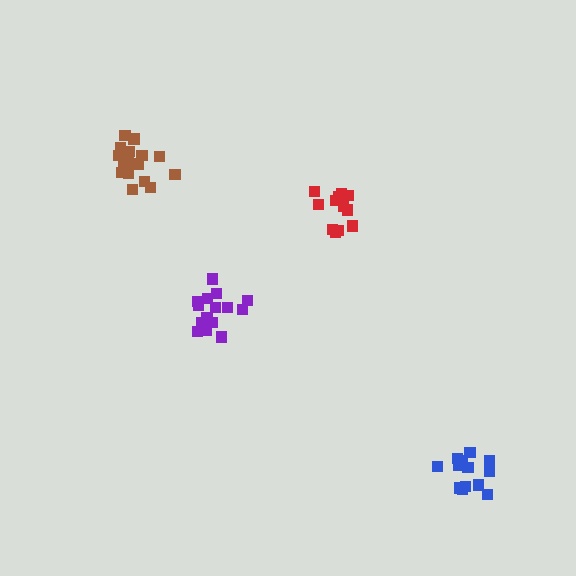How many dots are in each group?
Group 1: 12 dots, Group 2: 15 dots, Group 3: 14 dots, Group 4: 17 dots (58 total).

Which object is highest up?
The brown cluster is topmost.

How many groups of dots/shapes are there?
There are 4 groups.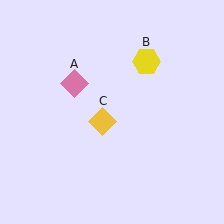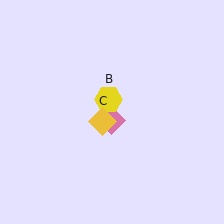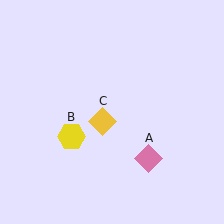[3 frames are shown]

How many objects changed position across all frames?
2 objects changed position: pink diamond (object A), yellow hexagon (object B).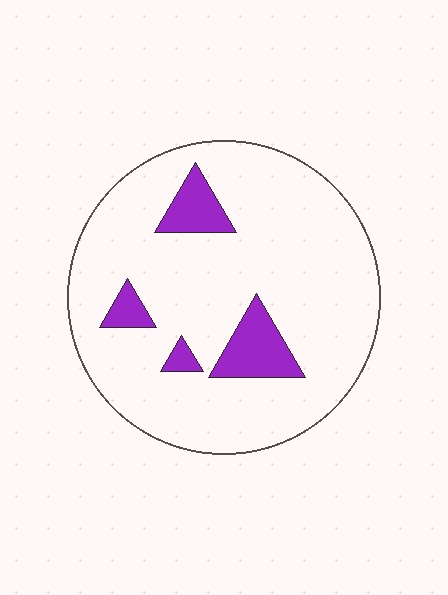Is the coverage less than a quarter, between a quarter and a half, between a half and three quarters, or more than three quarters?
Less than a quarter.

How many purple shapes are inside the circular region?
4.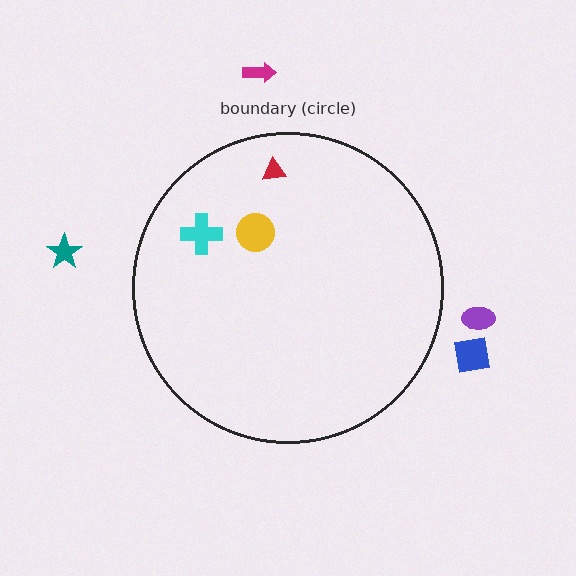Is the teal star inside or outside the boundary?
Outside.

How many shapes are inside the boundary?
3 inside, 4 outside.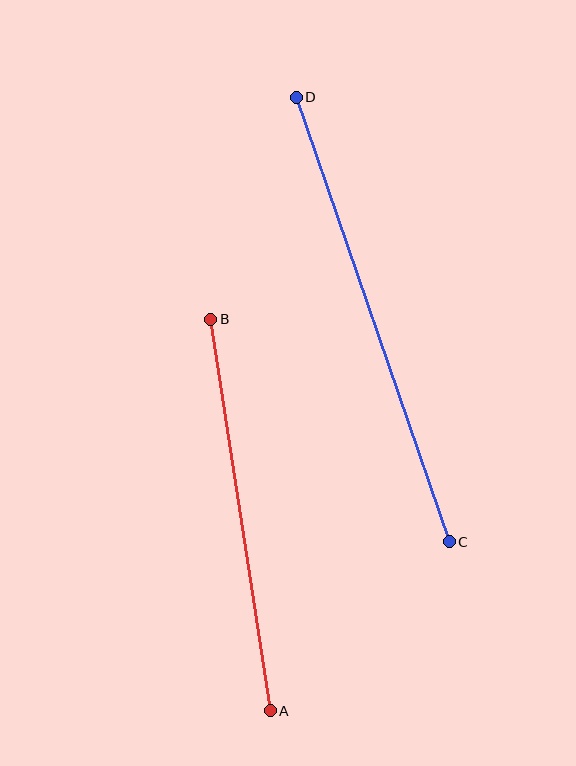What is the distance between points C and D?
The distance is approximately 470 pixels.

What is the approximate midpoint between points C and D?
The midpoint is at approximately (373, 319) pixels.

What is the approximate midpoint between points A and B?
The midpoint is at approximately (240, 515) pixels.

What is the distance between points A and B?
The distance is approximately 396 pixels.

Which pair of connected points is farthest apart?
Points C and D are farthest apart.